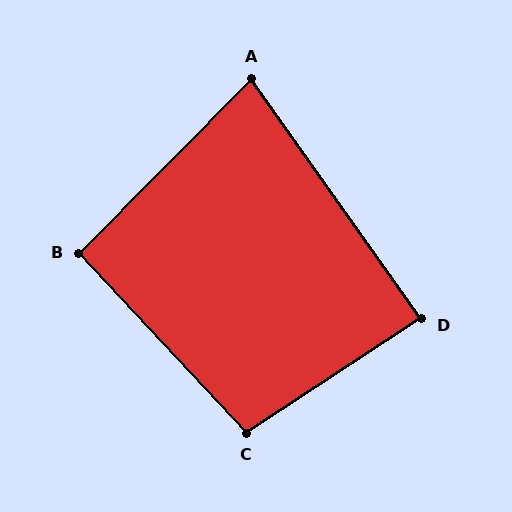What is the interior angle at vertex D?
Approximately 88 degrees (approximately right).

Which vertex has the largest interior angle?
C, at approximately 100 degrees.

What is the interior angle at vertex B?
Approximately 92 degrees (approximately right).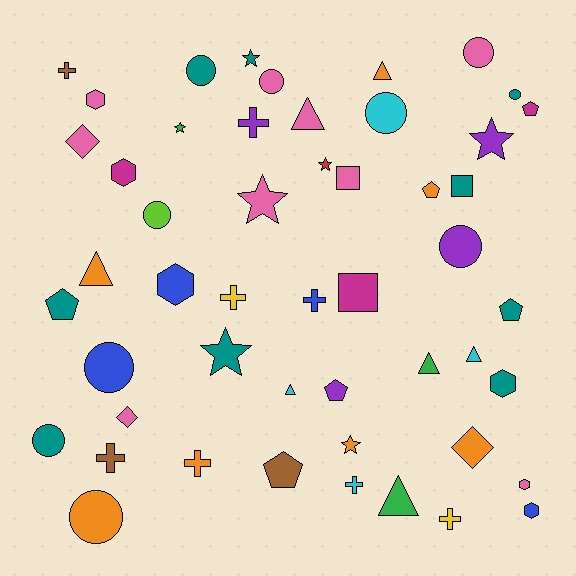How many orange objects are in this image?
There are 7 orange objects.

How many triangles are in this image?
There are 7 triangles.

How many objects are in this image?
There are 50 objects.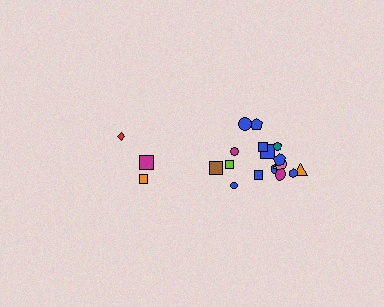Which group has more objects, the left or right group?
The right group.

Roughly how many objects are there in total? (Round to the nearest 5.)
Roughly 20 objects in total.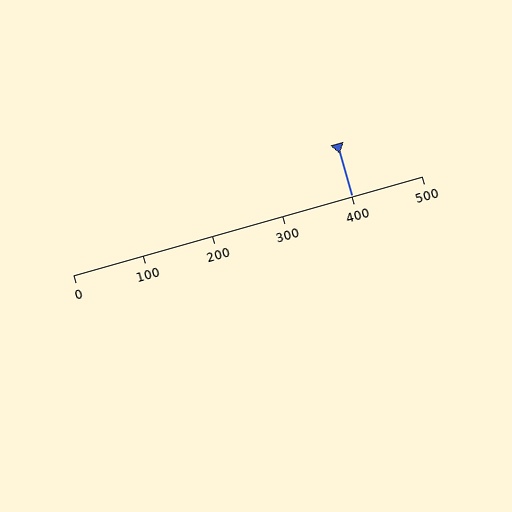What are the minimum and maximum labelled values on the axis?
The axis runs from 0 to 500.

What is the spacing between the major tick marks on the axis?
The major ticks are spaced 100 apart.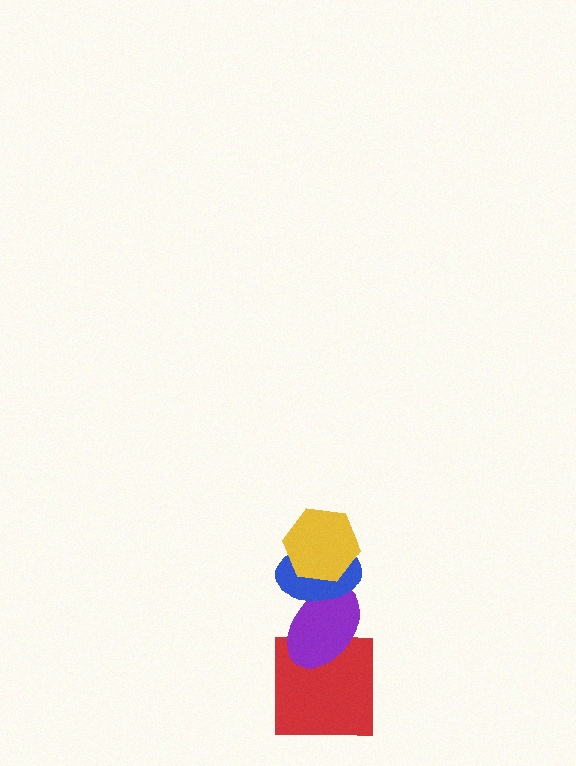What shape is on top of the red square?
The purple ellipse is on top of the red square.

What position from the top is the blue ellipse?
The blue ellipse is 2nd from the top.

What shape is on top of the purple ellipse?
The blue ellipse is on top of the purple ellipse.